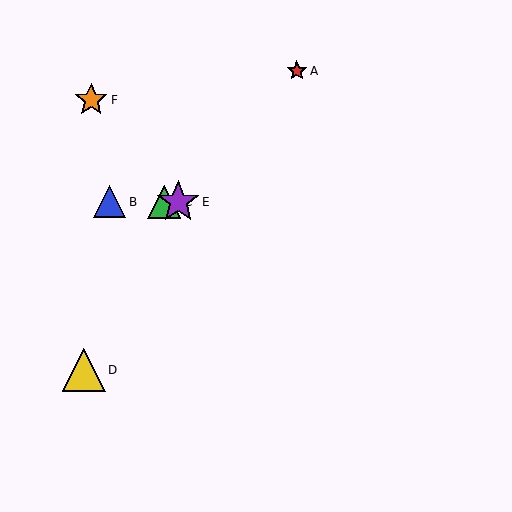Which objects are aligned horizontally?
Objects B, C, E are aligned horizontally.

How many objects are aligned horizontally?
3 objects (B, C, E) are aligned horizontally.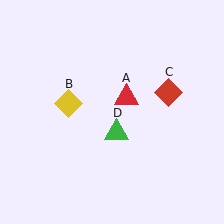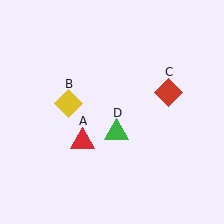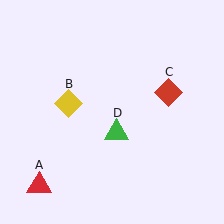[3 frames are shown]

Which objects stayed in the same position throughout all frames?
Yellow diamond (object B) and red diamond (object C) and green triangle (object D) remained stationary.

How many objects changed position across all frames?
1 object changed position: red triangle (object A).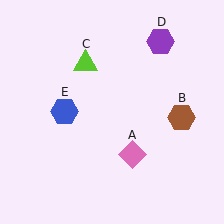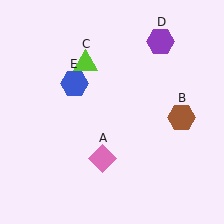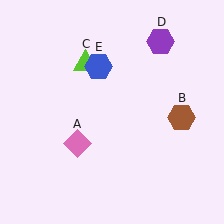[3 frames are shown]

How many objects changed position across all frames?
2 objects changed position: pink diamond (object A), blue hexagon (object E).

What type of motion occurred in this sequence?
The pink diamond (object A), blue hexagon (object E) rotated clockwise around the center of the scene.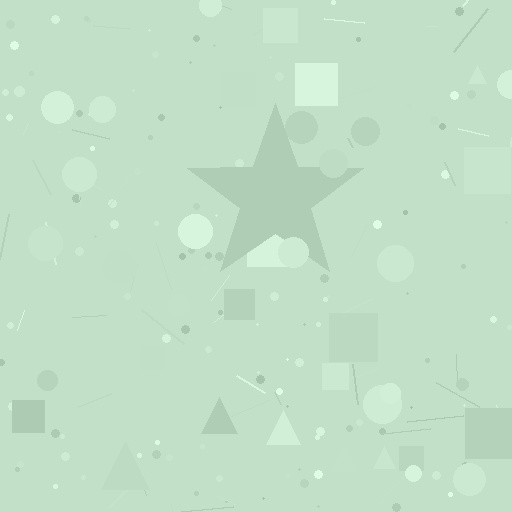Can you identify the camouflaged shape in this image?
The camouflaged shape is a star.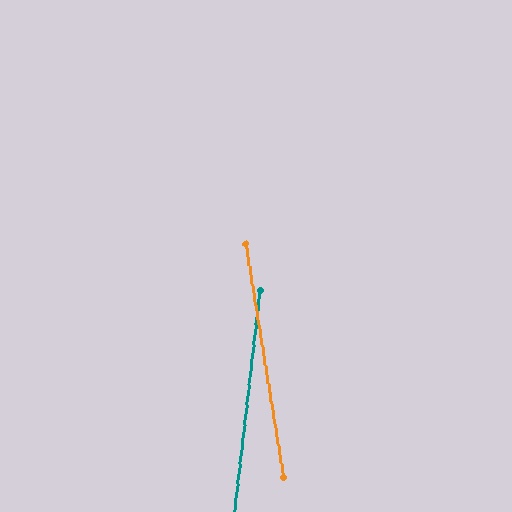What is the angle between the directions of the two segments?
Approximately 16 degrees.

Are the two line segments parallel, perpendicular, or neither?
Neither parallel nor perpendicular — they differ by about 16°.